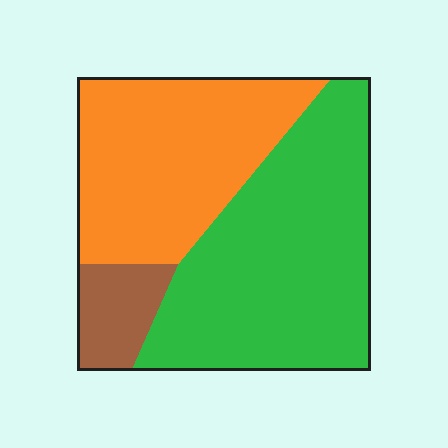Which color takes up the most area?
Green, at roughly 50%.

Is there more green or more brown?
Green.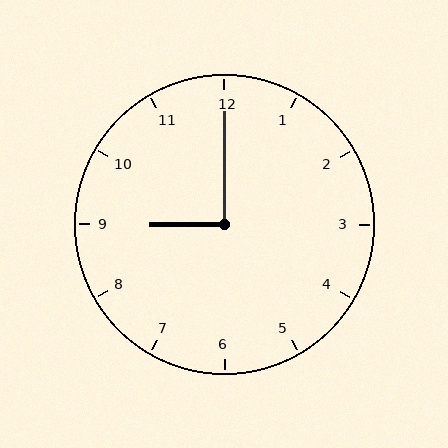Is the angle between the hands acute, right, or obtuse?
It is right.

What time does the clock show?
9:00.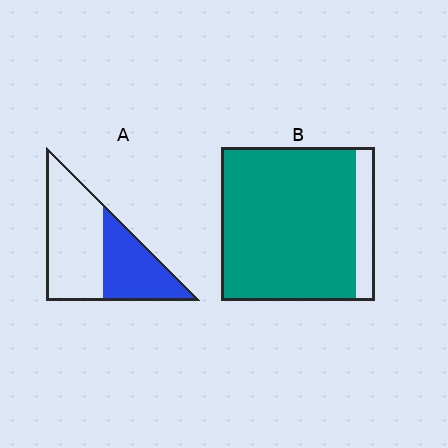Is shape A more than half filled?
No.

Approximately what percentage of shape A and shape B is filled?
A is approximately 40% and B is approximately 90%.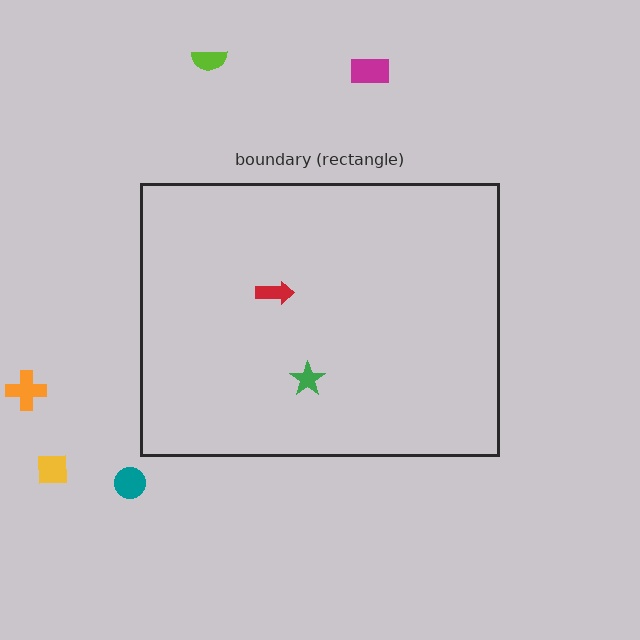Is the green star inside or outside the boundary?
Inside.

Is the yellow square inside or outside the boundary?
Outside.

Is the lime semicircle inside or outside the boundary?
Outside.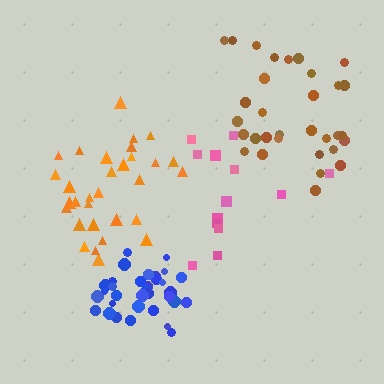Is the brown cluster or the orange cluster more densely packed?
Orange.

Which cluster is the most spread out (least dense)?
Pink.